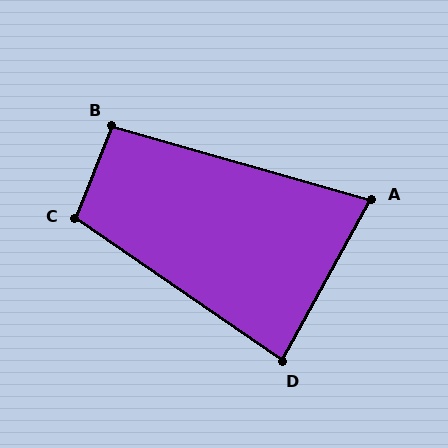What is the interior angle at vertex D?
Approximately 84 degrees (acute).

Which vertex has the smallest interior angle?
A, at approximately 77 degrees.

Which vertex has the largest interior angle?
C, at approximately 103 degrees.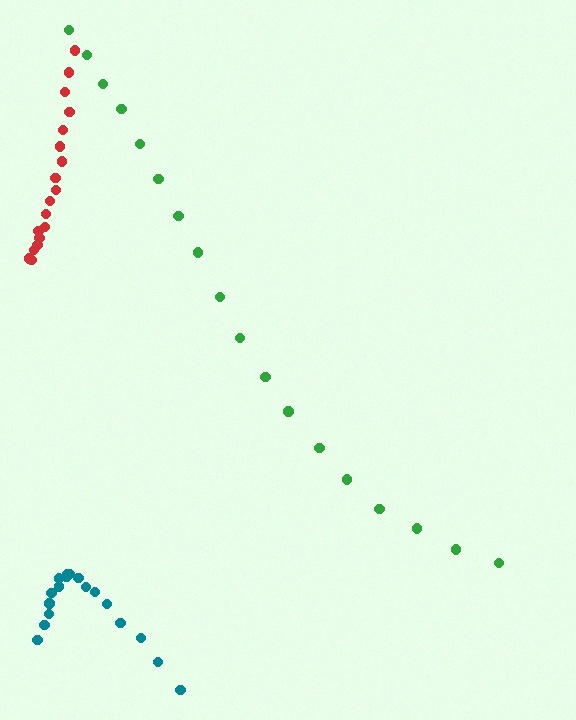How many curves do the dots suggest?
There are 3 distinct paths.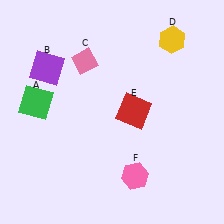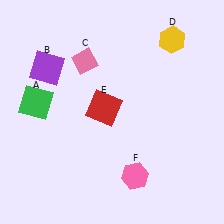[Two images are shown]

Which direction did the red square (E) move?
The red square (E) moved left.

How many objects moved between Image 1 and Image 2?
1 object moved between the two images.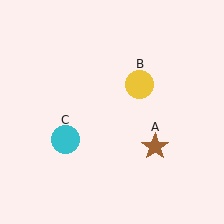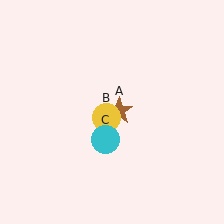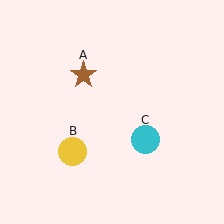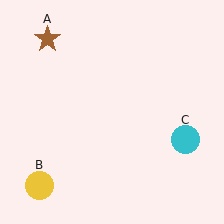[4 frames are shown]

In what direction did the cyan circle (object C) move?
The cyan circle (object C) moved right.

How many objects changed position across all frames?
3 objects changed position: brown star (object A), yellow circle (object B), cyan circle (object C).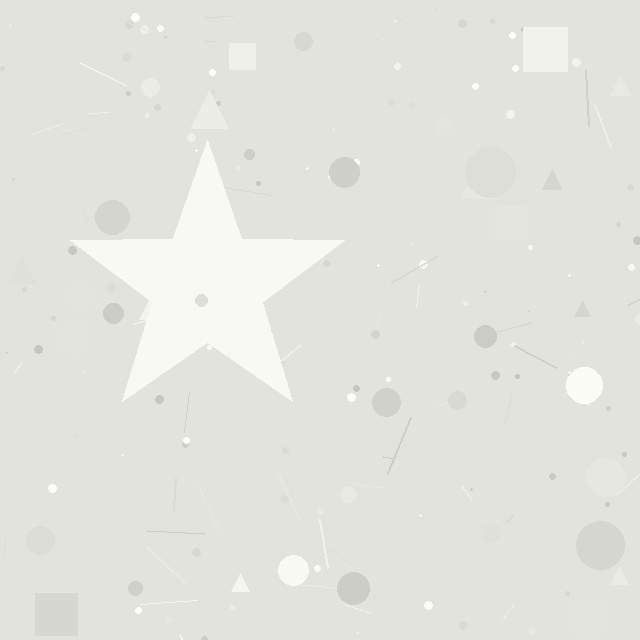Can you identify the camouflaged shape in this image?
The camouflaged shape is a star.